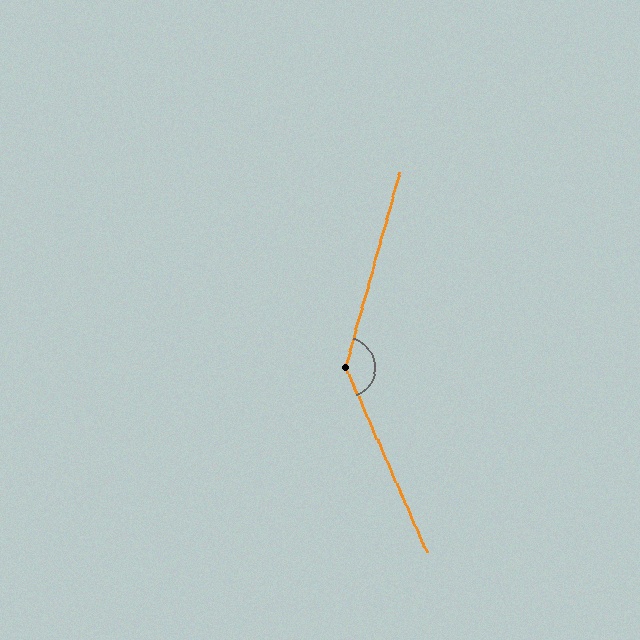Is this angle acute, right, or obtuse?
It is obtuse.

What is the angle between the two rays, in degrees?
Approximately 141 degrees.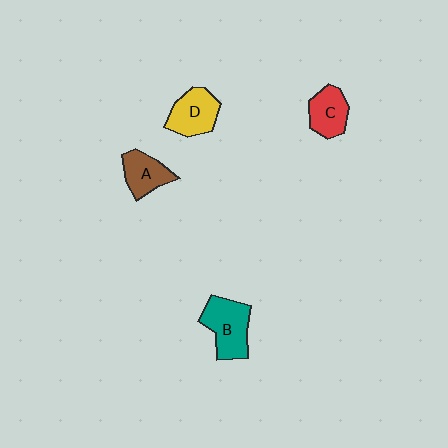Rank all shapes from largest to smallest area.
From largest to smallest: B (teal), D (yellow), C (red), A (brown).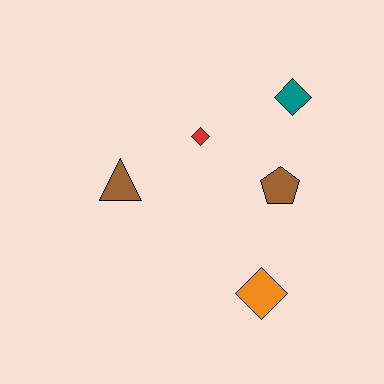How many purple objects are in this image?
There are no purple objects.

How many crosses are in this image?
There are no crosses.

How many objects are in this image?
There are 5 objects.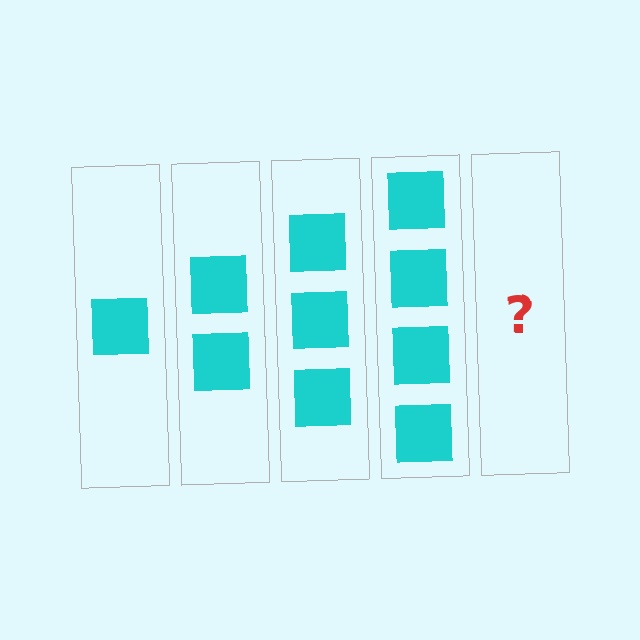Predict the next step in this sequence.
The next step is 5 squares.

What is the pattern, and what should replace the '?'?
The pattern is that each step adds one more square. The '?' should be 5 squares.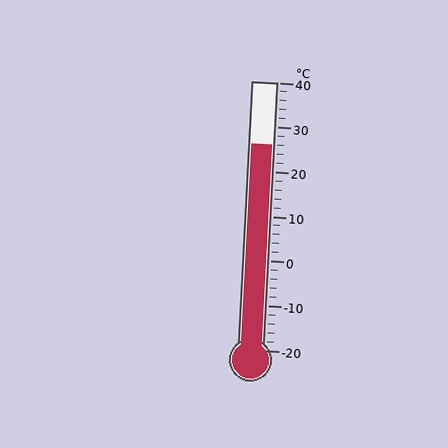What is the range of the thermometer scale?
The thermometer scale ranges from -20°C to 40°C.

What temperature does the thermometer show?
The thermometer shows approximately 26°C.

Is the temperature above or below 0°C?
The temperature is above 0°C.